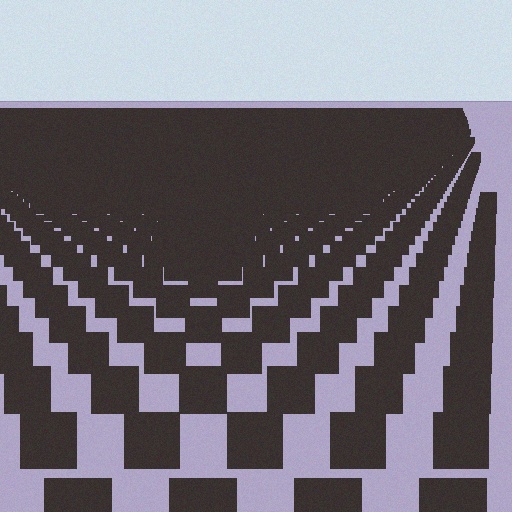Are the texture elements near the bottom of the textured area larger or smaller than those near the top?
Larger. Near the bottom, elements are closer to the viewer and appear at a bigger on-screen size.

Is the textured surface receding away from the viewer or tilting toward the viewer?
The surface is receding away from the viewer. Texture elements get smaller and denser toward the top.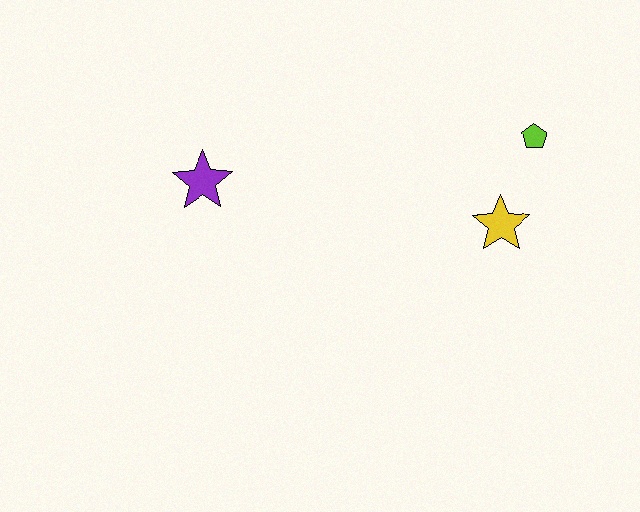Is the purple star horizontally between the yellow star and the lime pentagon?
No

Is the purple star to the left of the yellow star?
Yes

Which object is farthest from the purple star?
The lime pentagon is farthest from the purple star.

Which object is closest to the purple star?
The yellow star is closest to the purple star.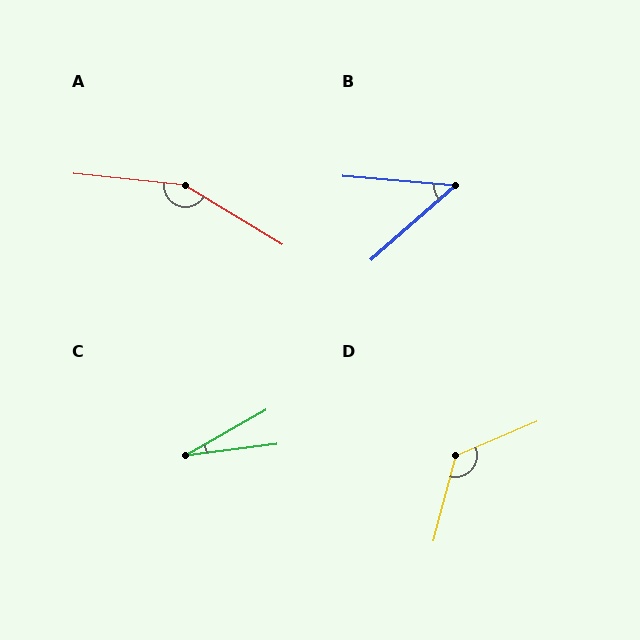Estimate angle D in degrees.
Approximately 127 degrees.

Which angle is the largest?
A, at approximately 155 degrees.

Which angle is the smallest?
C, at approximately 22 degrees.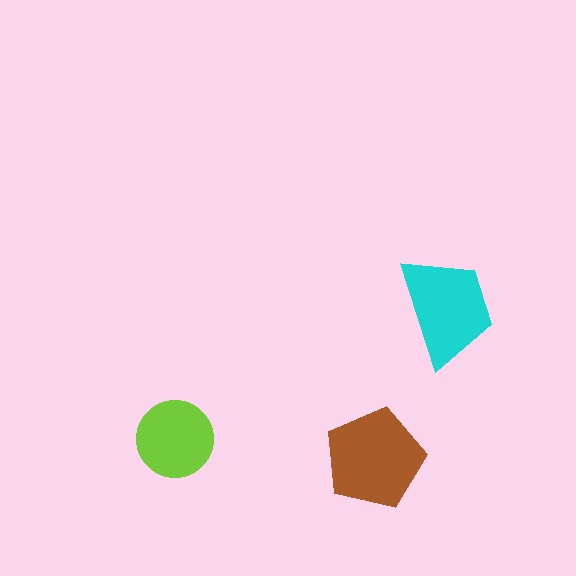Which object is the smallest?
The lime circle.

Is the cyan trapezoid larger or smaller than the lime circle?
Larger.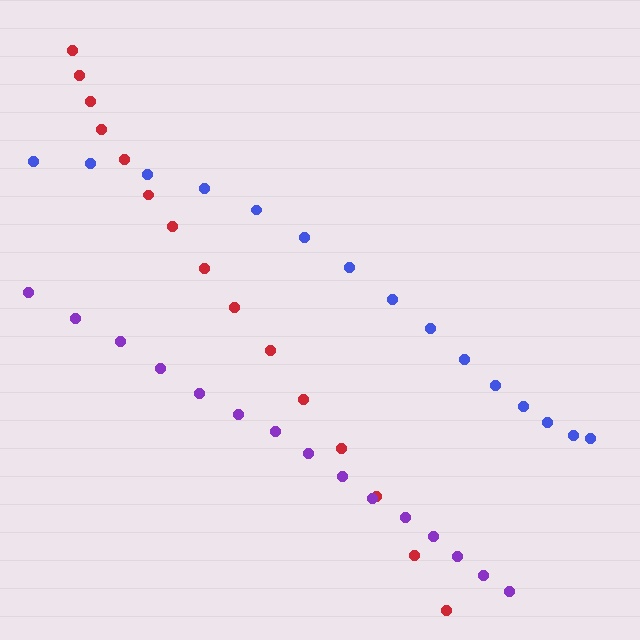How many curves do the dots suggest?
There are 3 distinct paths.